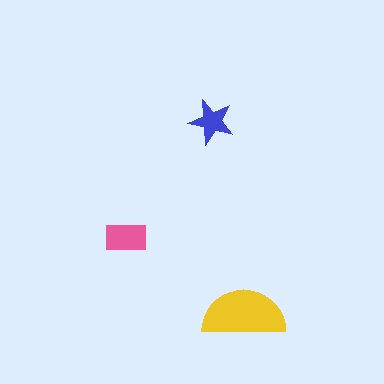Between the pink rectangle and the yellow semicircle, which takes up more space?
The yellow semicircle.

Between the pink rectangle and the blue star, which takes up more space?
The pink rectangle.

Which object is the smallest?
The blue star.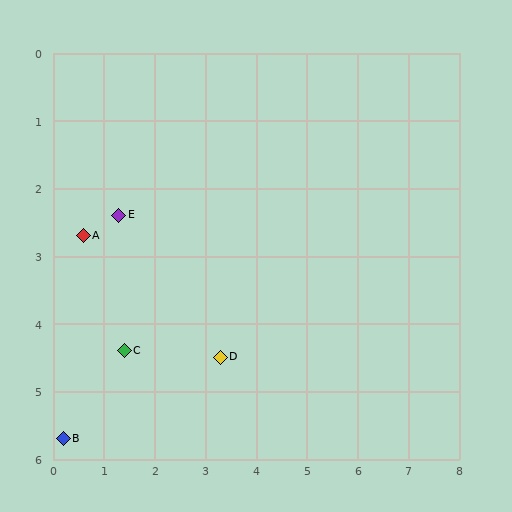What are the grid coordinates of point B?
Point B is at approximately (0.2, 5.7).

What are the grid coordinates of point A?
Point A is at approximately (0.6, 2.7).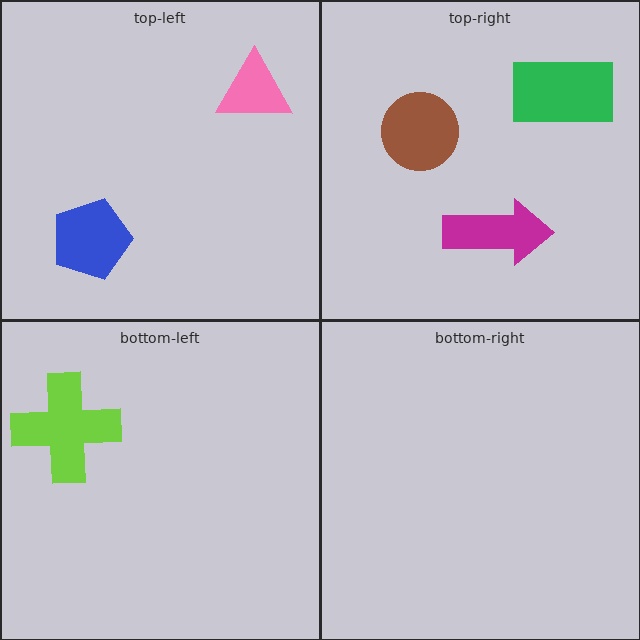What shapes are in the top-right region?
The green rectangle, the brown circle, the magenta arrow.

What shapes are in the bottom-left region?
The lime cross.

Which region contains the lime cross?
The bottom-left region.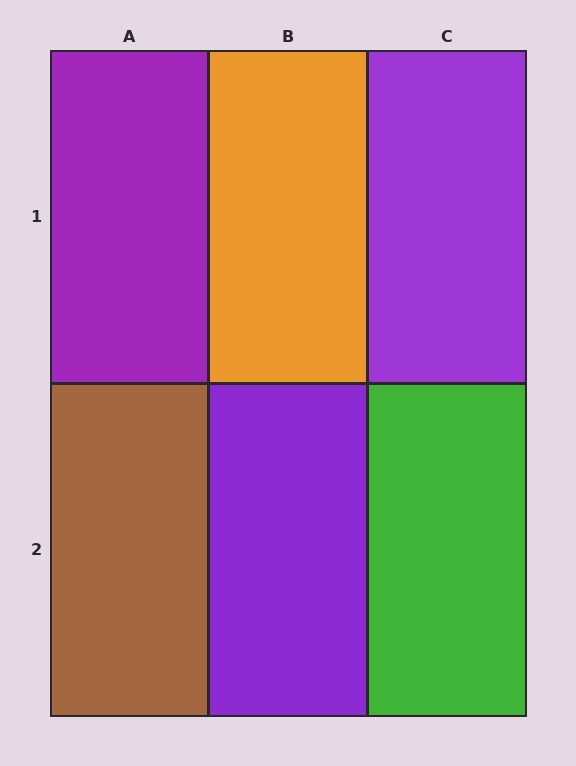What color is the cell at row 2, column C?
Green.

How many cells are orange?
1 cell is orange.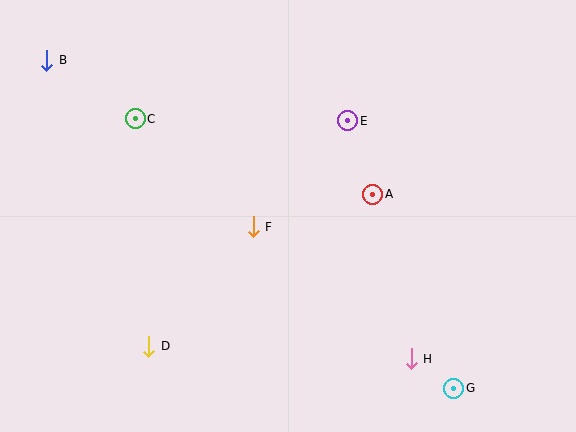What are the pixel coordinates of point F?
Point F is at (253, 227).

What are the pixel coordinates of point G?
Point G is at (454, 388).